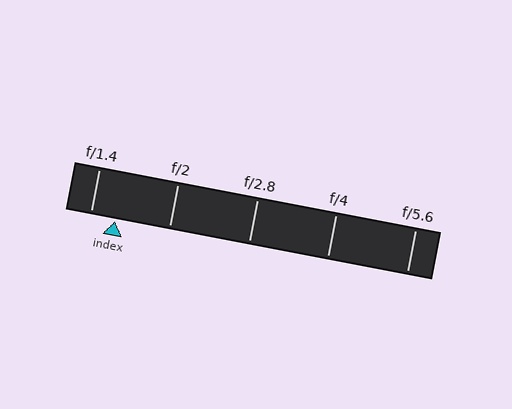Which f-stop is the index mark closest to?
The index mark is closest to f/1.4.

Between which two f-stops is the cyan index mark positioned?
The index mark is between f/1.4 and f/2.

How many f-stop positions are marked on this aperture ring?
There are 5 f-stop positions marked.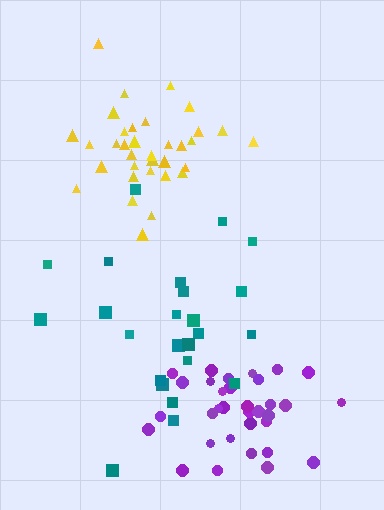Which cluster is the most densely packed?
Yellow.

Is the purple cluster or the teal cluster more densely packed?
Purple.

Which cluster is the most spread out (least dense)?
Teal.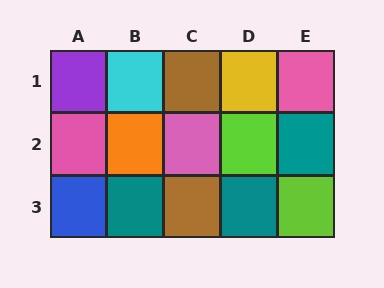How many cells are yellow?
1 cell is yellow.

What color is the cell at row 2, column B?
Orange.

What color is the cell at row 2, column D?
Lime.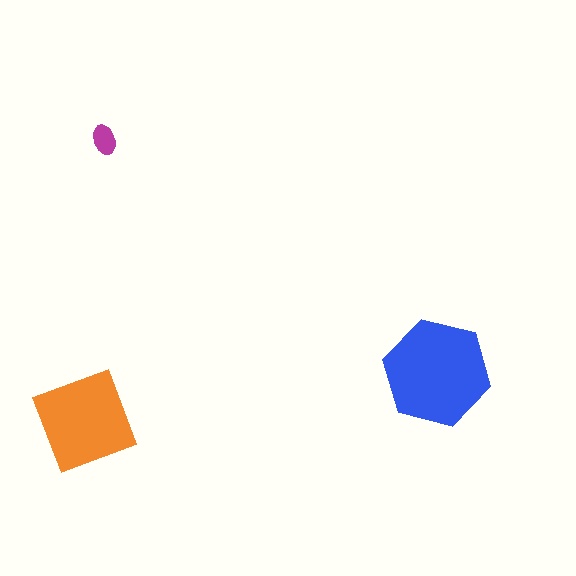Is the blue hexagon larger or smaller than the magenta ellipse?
Larger.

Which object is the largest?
The blue hexagon.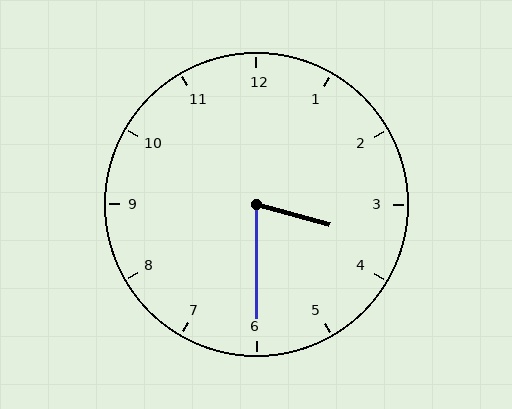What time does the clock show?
3:30.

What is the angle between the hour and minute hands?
Approximately 75 degrees.